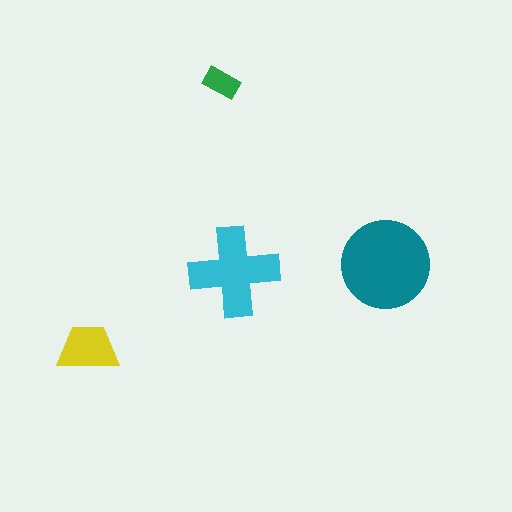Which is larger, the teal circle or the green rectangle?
The teal circle.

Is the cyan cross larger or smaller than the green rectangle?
Larger.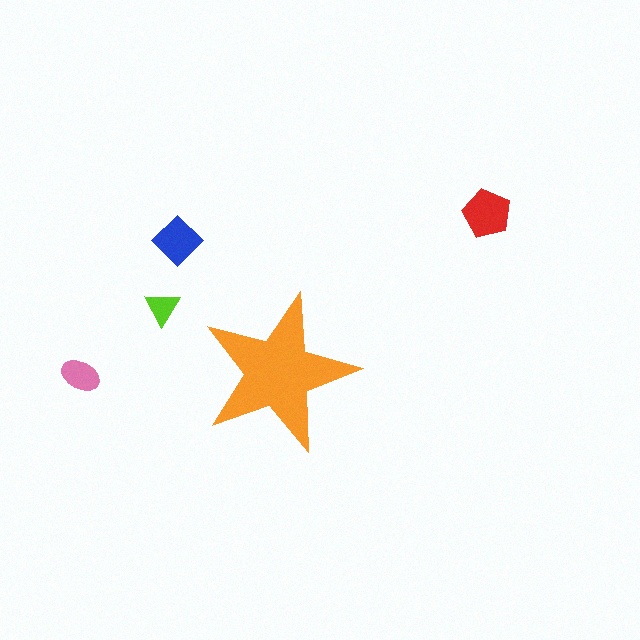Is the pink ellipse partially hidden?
No, the pink ellipse is fully visible.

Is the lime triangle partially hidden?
No, the lime triangle is fully visible.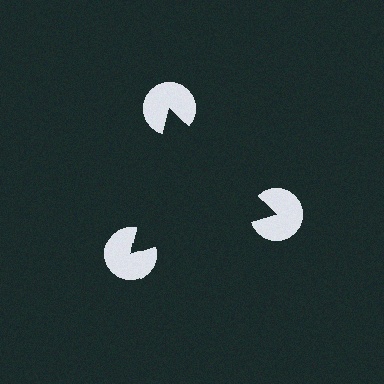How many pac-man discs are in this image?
There are 3 — one at each vertex of the illusory triangle.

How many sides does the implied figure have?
3 sides.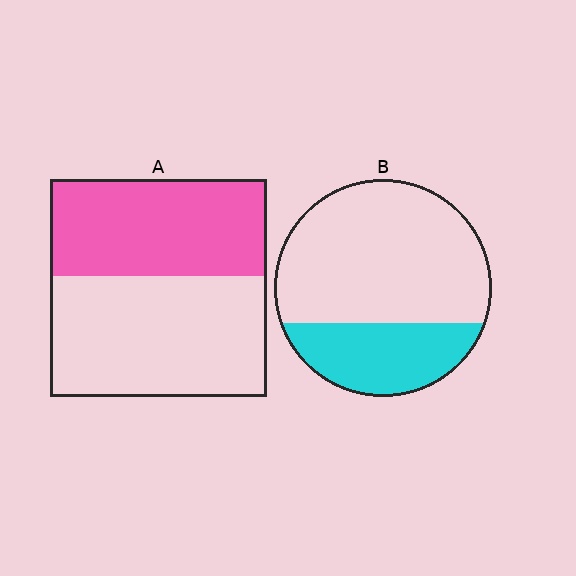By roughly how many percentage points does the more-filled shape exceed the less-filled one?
By roughly 15 percentage points (A over B).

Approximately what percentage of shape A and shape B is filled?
A is approximately 45% and B is approximately 30%.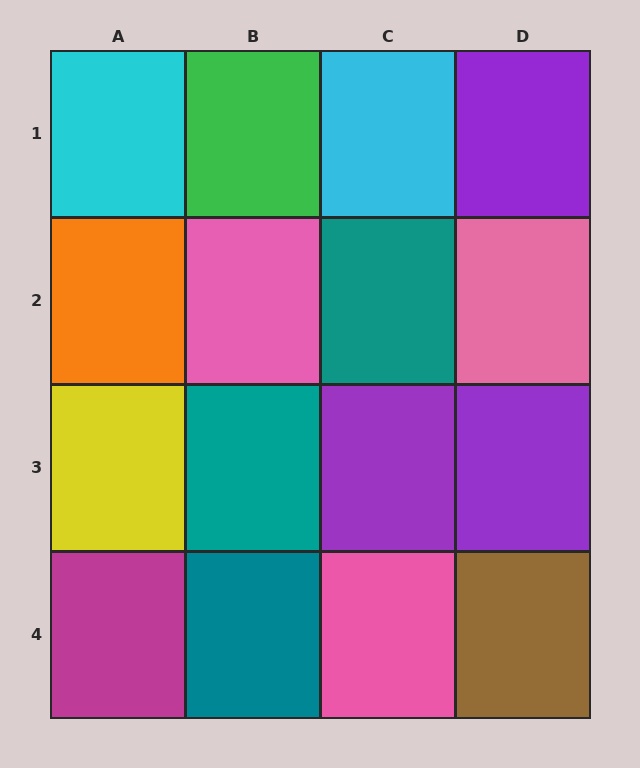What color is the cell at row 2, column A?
Orange.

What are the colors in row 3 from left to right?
Yellow, teal, purple, purple.